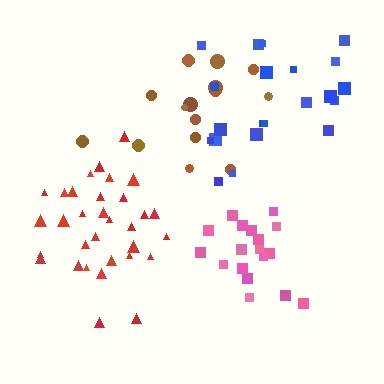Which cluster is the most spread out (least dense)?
Brown.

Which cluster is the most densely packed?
Pink.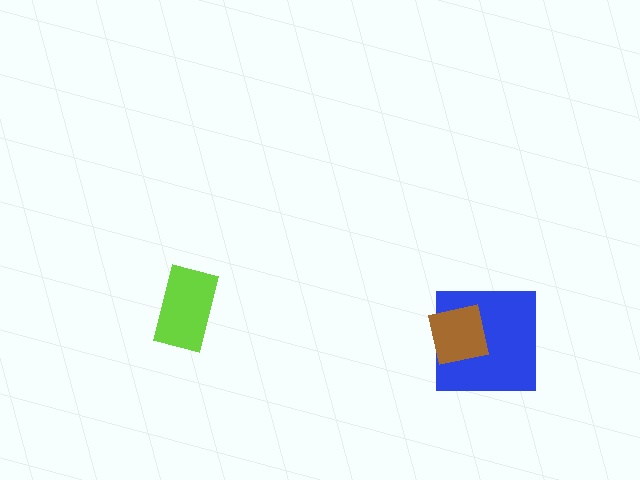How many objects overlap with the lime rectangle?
0 objects overlap with the lime rectangle.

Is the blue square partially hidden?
Yes, it is partially covered by another shape.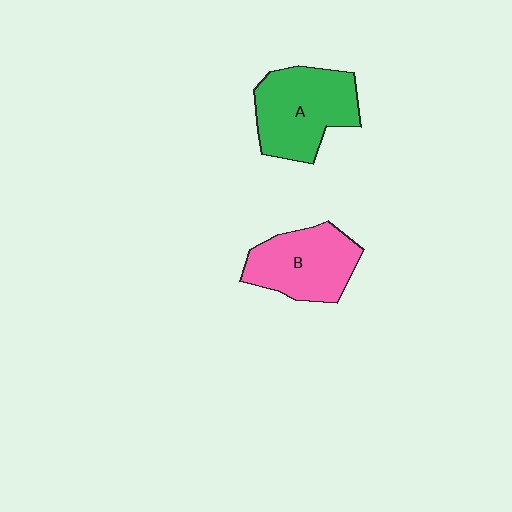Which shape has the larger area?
Shape A (green).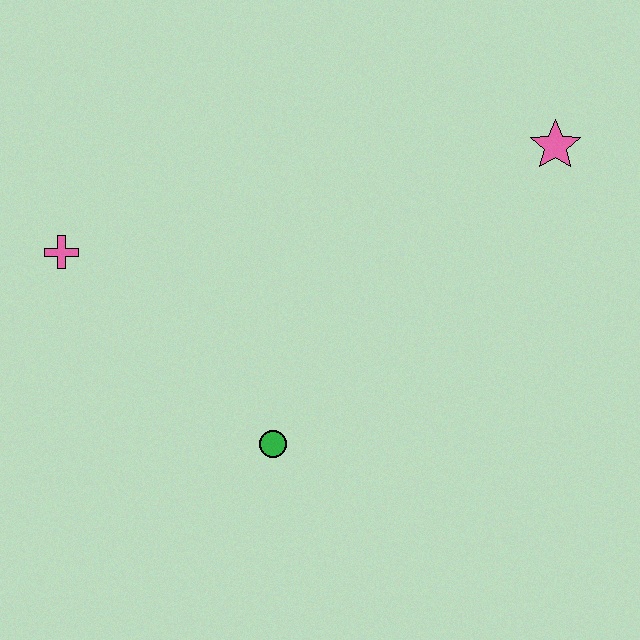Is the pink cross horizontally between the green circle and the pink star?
No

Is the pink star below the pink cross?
No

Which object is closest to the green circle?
The pink cross is closest to the green circle.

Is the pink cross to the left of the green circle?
Yes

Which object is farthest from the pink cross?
The pink star is farthest from the pink cross.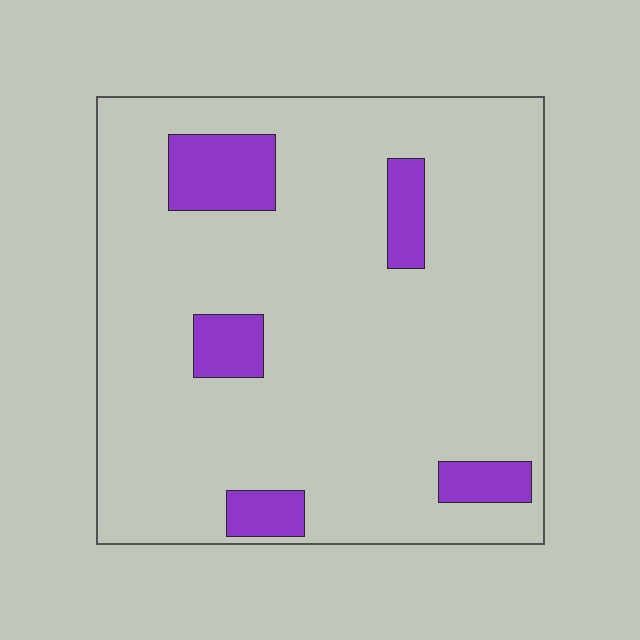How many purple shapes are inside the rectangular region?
5.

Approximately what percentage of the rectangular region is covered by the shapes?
Approximately 10%.